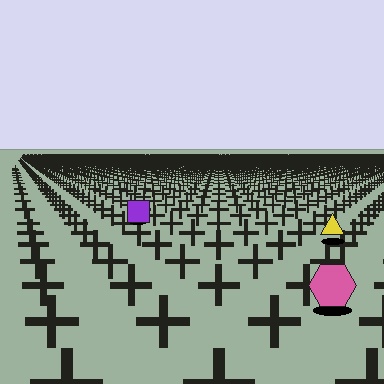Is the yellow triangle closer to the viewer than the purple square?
Yes. The yellow triangle is closer — you can tell from the texture gradient: the ground texture is coarser near it.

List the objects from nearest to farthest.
From nearest to farthest: the pink hexagon, the yellow triangle, the purple square.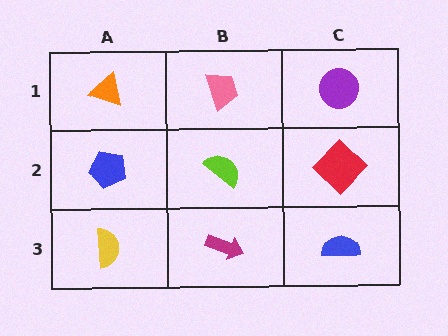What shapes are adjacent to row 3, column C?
A red diamond (row 2, column C), a magenta arrow (row 3, column B).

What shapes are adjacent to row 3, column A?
A blue pentagon (row 2, column A), a magenta arrow (row 3, column B).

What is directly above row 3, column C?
A red diamond.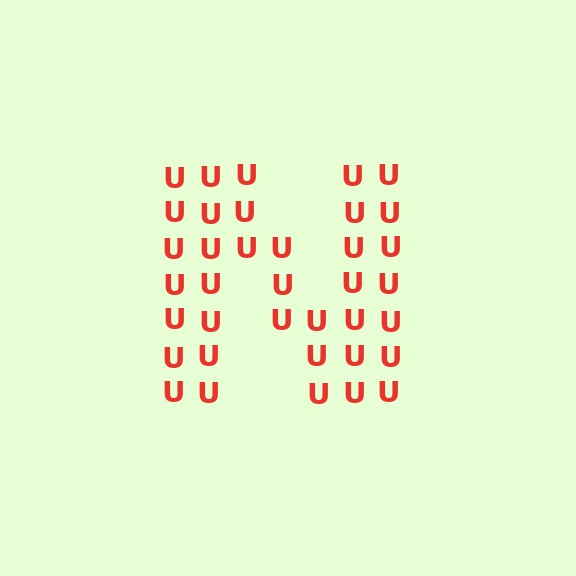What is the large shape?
The large shape is the letter N.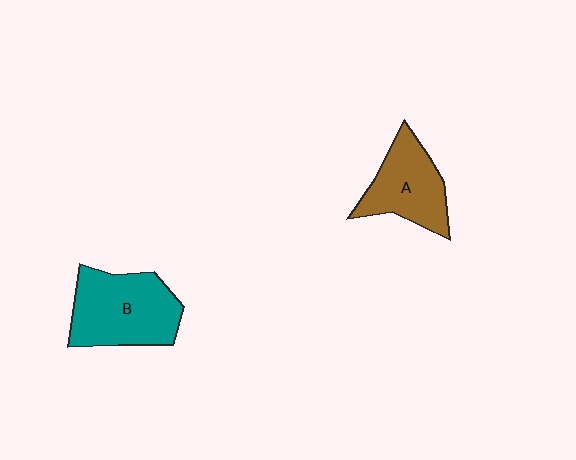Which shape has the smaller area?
Shape A (brown).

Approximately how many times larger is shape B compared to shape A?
Approximately 1.3 times.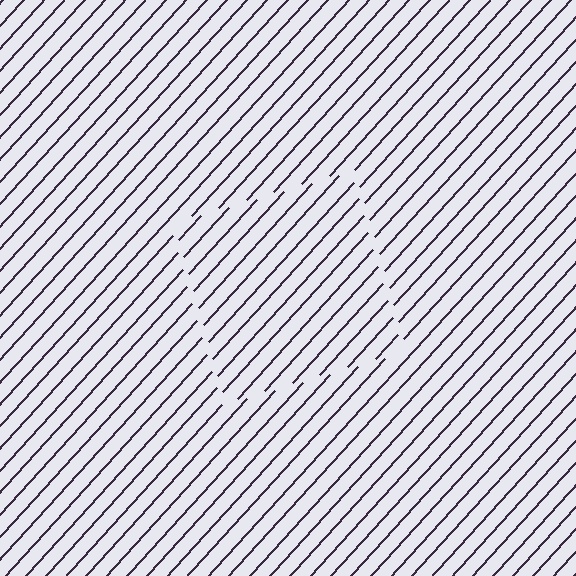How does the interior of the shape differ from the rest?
The interior of the shape contains the same grating, shifted by half a period — the contour is defined by the phase discontinuity where line-ends from the inner and outer gratings abut.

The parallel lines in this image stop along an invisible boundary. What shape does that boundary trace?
An illusory square. The interior of the shape contains the same grating, shifted by half a period — the contour is defined by the phase discontinuity where line-ends from the inner and outer gratings abut.